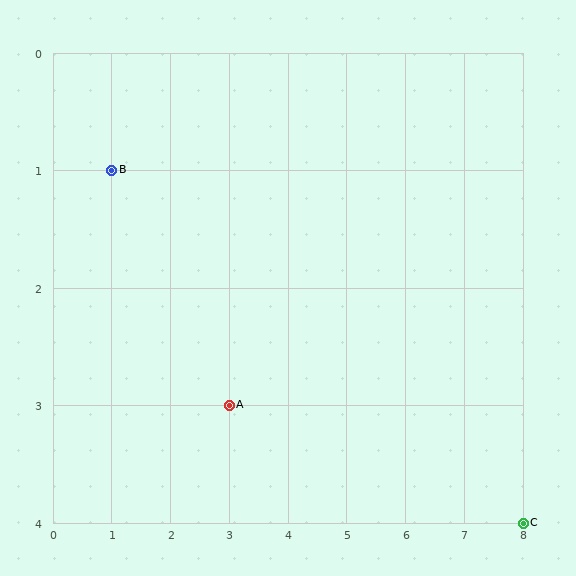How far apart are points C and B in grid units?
Points C and B are 7 columns and 3 rows apart (about 7.6 grid units diagonally).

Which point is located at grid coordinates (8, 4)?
Point C is at (8, 4).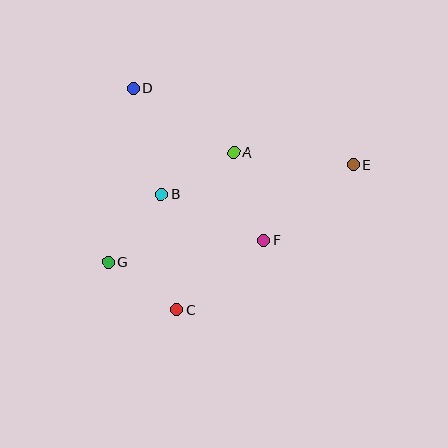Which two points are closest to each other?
Points A and B are closest to each other.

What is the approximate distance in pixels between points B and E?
The distance between B and E is approximately 194 pixels.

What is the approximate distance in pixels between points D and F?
The distance between D and F is approximately 200 pixels.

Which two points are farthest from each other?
Points E and G are farthest from each other.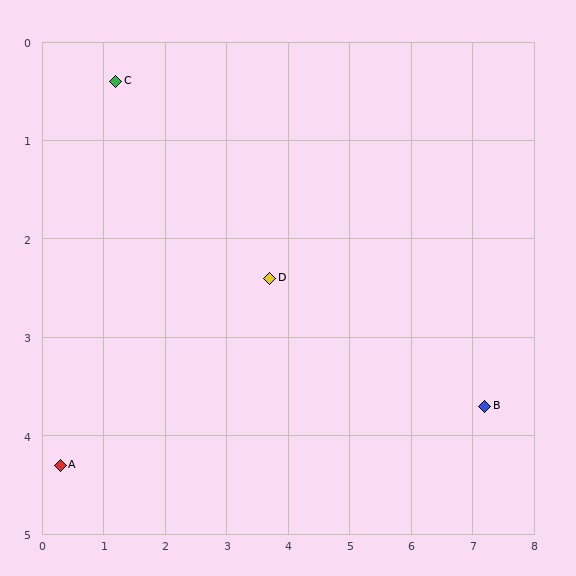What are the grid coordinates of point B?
Point B is at approximately (7.2, 3.7).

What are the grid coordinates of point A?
Point A is at approximately (0.3, 4.3).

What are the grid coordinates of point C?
Point C is at approximately (1.2, 0.4).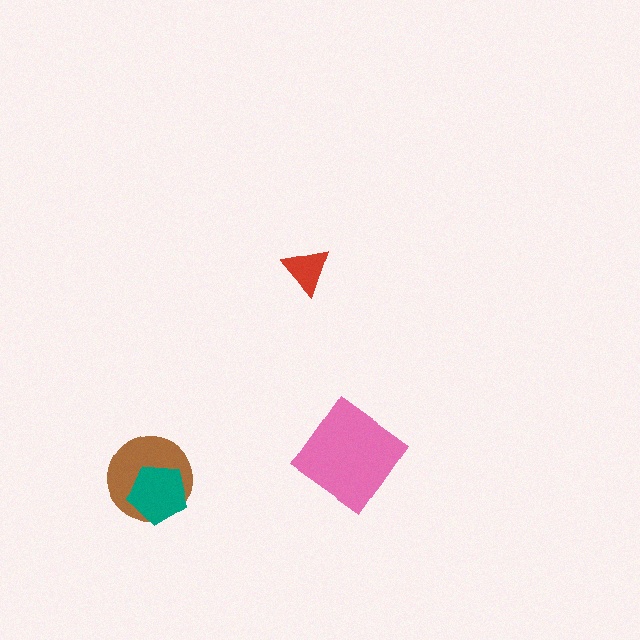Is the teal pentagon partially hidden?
No, no other shape covers it.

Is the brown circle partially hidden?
Yes, it is partially covered by another shape.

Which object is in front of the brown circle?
The teal pentagon is in front of the brown circle.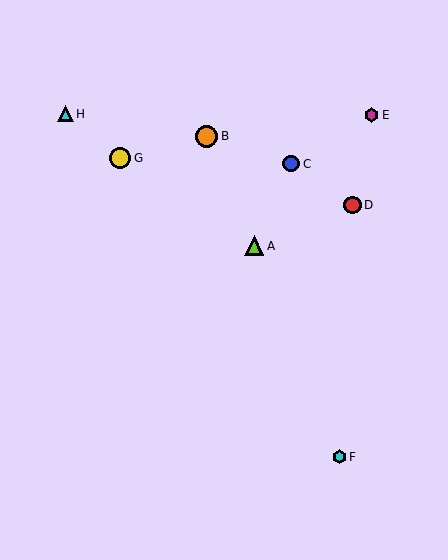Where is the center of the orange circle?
The center of the orange circle is at (206, 136).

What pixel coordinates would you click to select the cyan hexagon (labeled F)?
Click at (339, 457) to select the cyan hexagon F.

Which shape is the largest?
The orange circle (labeled B) is the largest.